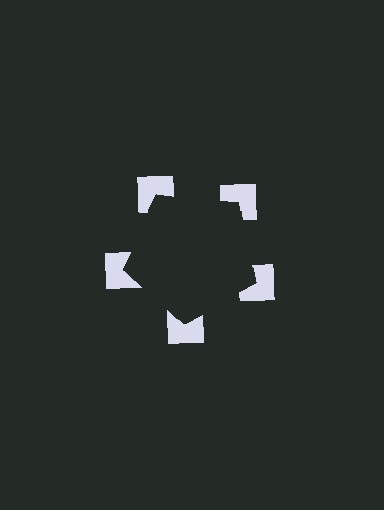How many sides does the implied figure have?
5 sides.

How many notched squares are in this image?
There are 5 — one at each vertex of the illusory pentagon.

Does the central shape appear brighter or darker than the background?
It typically appears slightly darker than the background, even though no actual brightness change is drawn.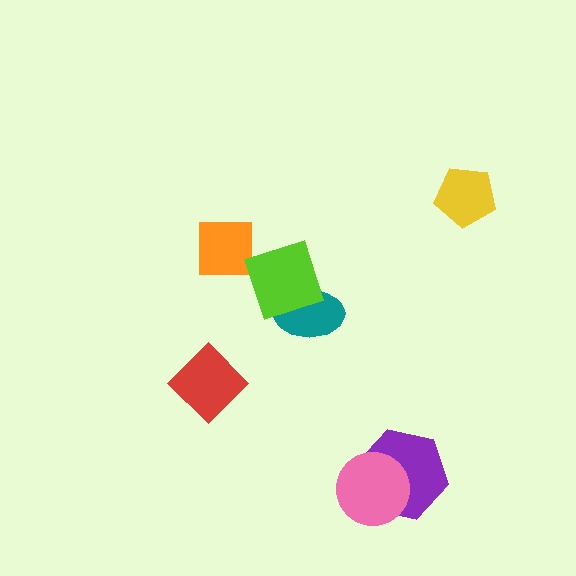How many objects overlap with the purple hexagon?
1 object overlaps with the purple hexagon.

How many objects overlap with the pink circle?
1 object overlaps with the pink circle.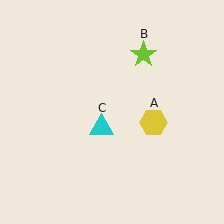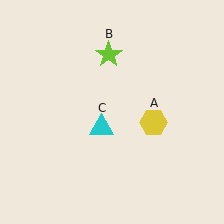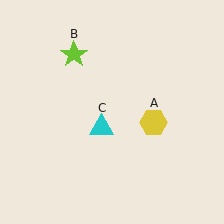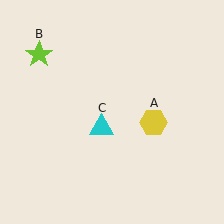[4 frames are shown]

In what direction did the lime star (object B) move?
The lime star (object B) moved left.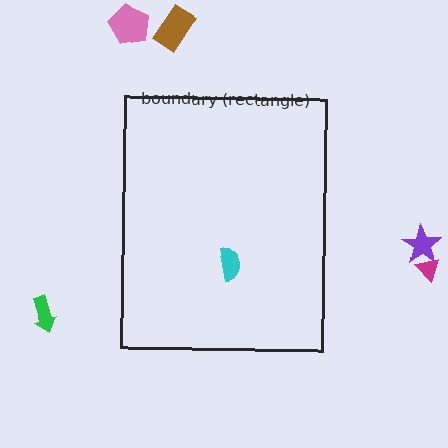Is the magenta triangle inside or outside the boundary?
Outside.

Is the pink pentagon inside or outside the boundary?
Outside.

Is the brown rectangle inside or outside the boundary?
Outside.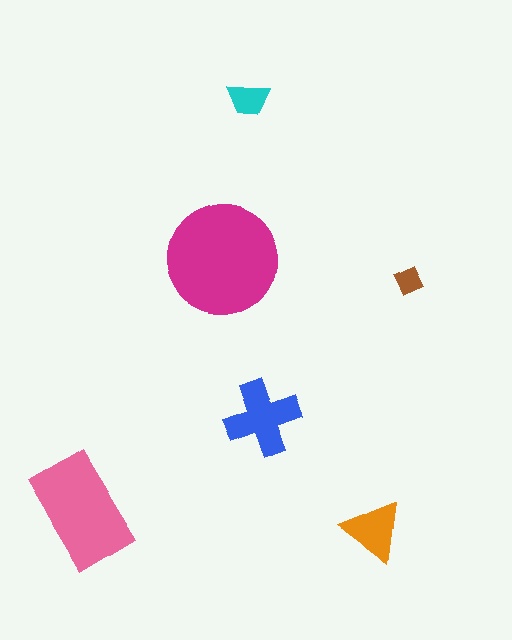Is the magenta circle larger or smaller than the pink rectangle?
Larger.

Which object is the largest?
The magenta circle.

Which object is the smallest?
The brown diamond.